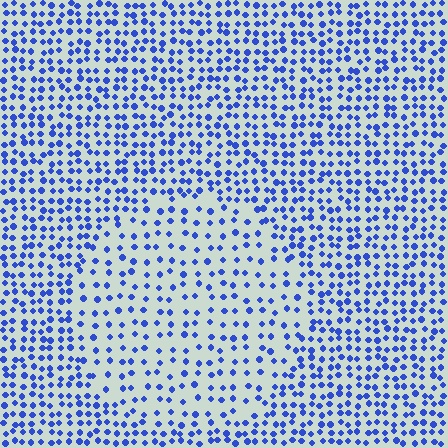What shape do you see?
I see a circle.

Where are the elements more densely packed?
The elements are more densely packed outside the circle boundary.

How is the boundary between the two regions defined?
The boundary is defined by a change in element density (approximately 1.9x ratio). All elements are the same color, size, and shape.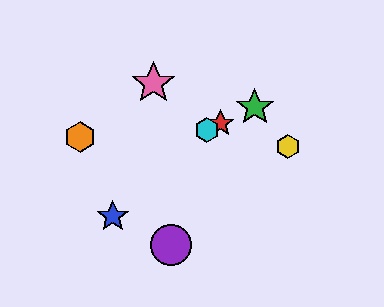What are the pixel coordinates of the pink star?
The pink star is at (153, 83).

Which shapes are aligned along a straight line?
The red star, the green star, the cyan hexagon are aligned along a straight line.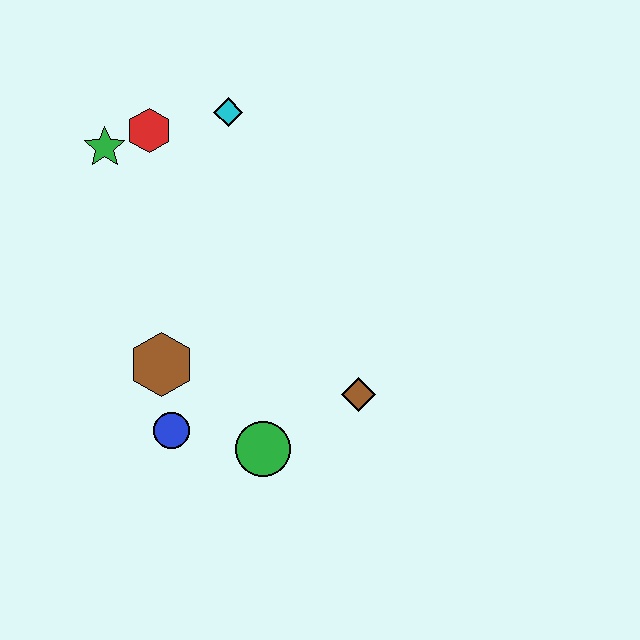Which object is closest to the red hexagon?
The green star is closest to the red hexagon.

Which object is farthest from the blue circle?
The cyan diamond is farthest from the blue circle.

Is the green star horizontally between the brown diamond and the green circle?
No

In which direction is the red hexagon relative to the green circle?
The red hexagon is above the green circle.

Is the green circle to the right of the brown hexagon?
Yes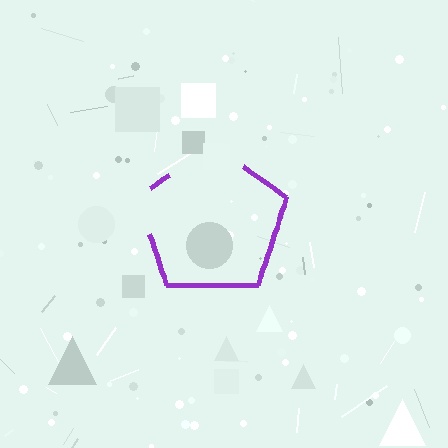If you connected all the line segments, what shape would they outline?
They would outline a pentagon.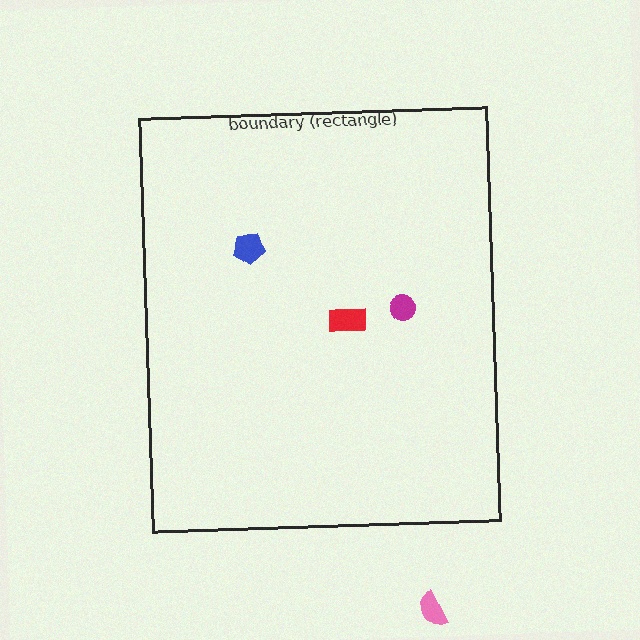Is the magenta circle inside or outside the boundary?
Inside.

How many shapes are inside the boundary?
3 inside, 1 outside.